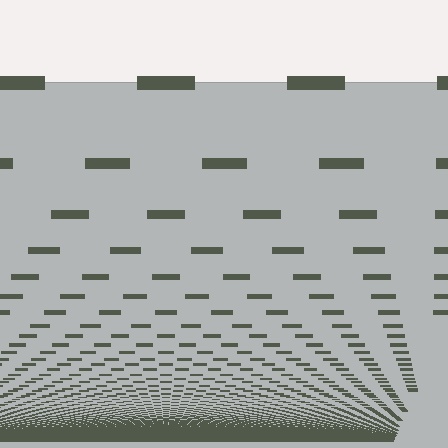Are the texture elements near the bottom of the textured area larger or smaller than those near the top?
Smaller. The gradient is inverted — elements near the bottom are smaller and denser.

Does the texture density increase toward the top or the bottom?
Density increases toward the bottom.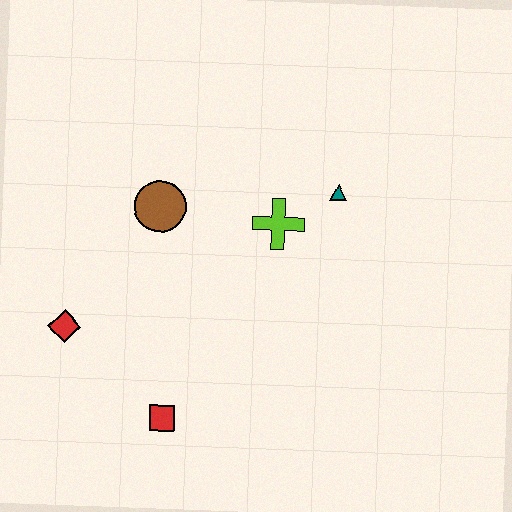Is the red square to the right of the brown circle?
Yes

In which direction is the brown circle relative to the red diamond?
The brown circle is above the red diamond.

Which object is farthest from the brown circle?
The red square is farthest from the brown circle.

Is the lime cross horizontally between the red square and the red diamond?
No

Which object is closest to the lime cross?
The teal triangle is closest to the lime cross.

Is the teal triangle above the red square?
Yes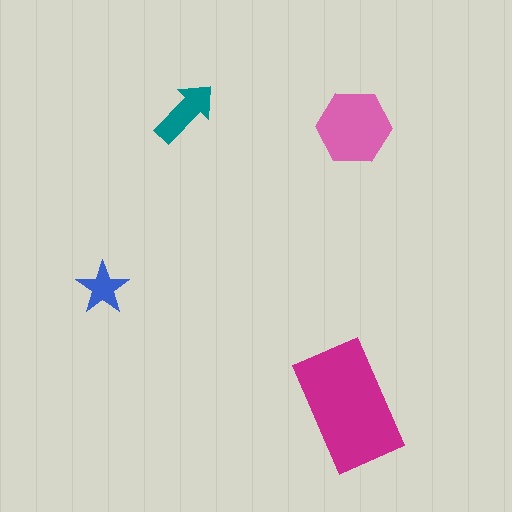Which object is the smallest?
The blue star.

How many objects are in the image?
There are 4 objects in the image.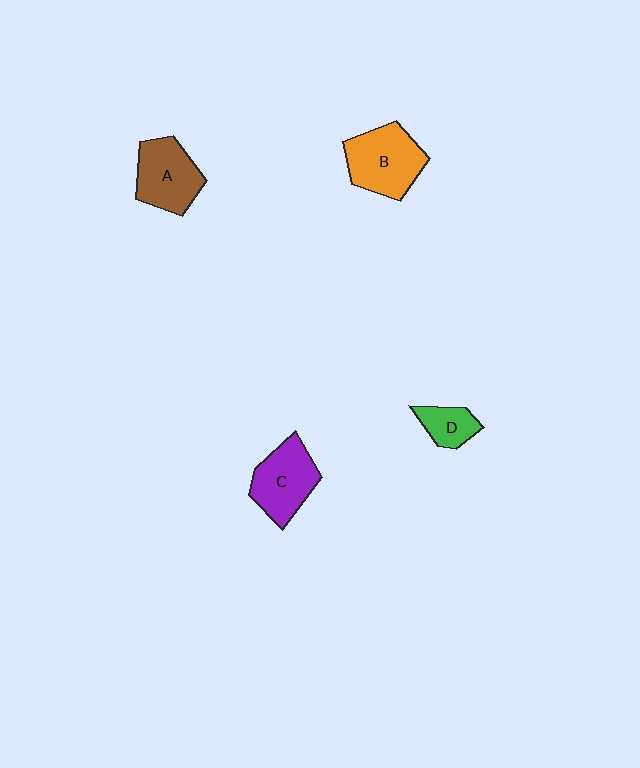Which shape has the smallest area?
Shape D (green).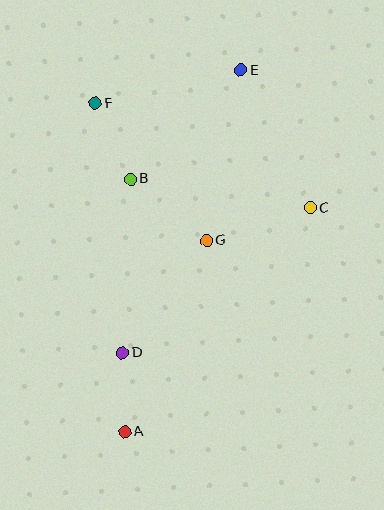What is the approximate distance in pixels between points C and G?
The distance between C and G is approximately 108 pixels.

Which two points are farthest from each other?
Points A and E are farthest from each other.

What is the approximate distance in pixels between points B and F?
The distance between B and F is approximately 84 pixels.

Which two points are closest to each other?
Points A and D are closest to each other.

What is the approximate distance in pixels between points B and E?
The distance between B and E is approximately 155 pixels.